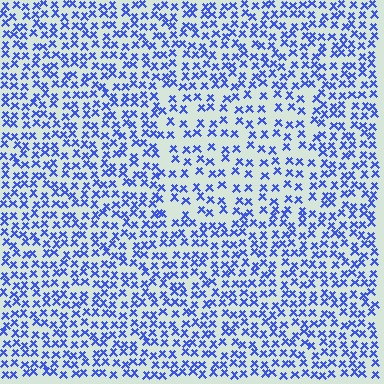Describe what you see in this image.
The image contains small blue elements arranged at two different densities. A rectangle-shaped region is visible where the elements are less densely packed than the surrounding area.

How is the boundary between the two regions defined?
The boundary is defined by a change in element density (approximately 1.7x ratio). All elements are the same color, size, and shape.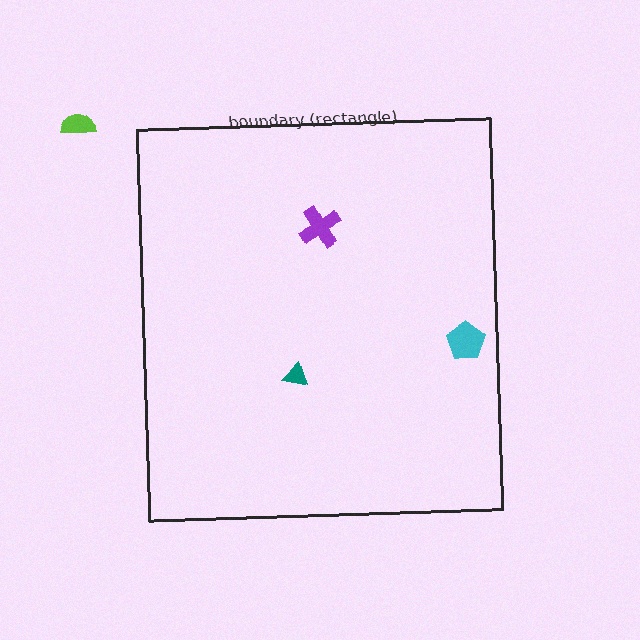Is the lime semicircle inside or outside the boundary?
Outside.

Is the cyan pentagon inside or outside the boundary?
Inside.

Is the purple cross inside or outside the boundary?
Inside.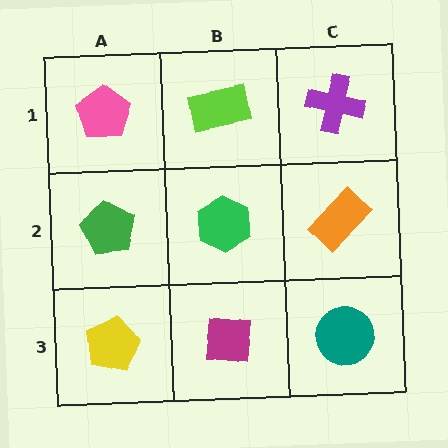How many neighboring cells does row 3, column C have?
2.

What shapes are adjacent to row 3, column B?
A green hexagon (row 2, column B), a yellow pentagon (row 3, column A), a teal circle (row 3, column C).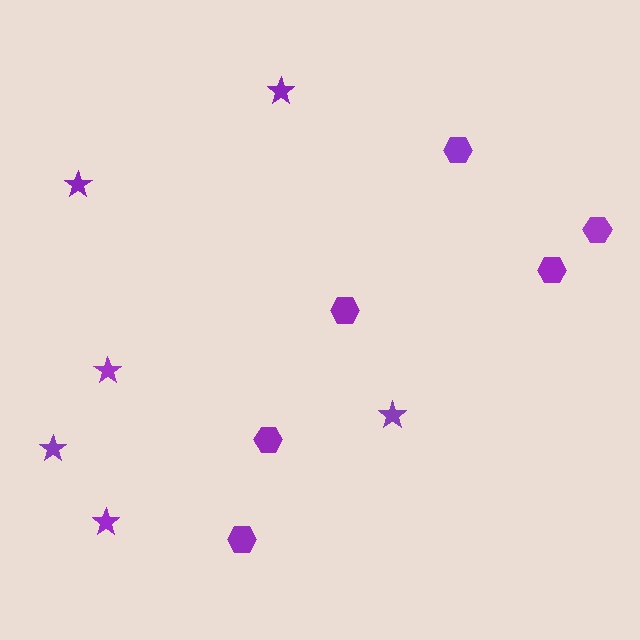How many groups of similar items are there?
There are 2 groups: one group of stars (6) and one group of hexagons (6).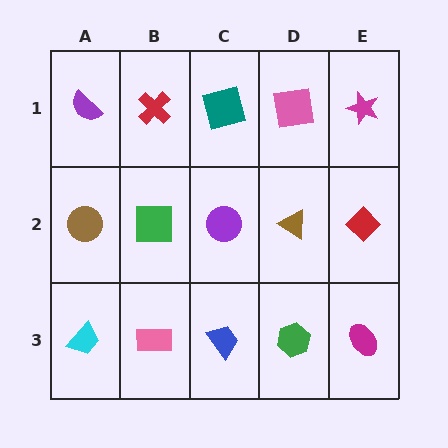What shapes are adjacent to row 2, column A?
A purple semicircle (row 1, column A), a cyan trapezoid (row 3, column A), a green square (row 2, column B).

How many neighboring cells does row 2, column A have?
3.